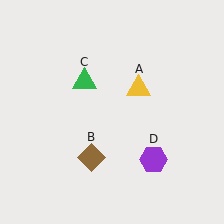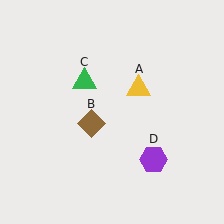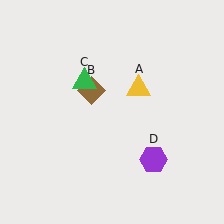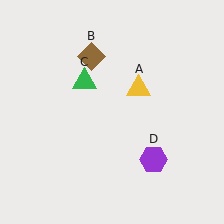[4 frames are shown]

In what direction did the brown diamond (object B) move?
The brown diamond (object B) moved up.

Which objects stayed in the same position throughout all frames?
Yellow triangle (object A) and green triangle (object C) and purple hexagon (object D) remained stationary.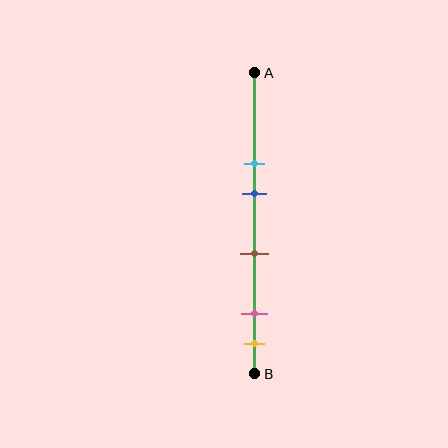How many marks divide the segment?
There are 5 marks dividing the segment.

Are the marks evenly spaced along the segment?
No, the marks are not evenly spaced.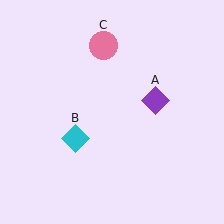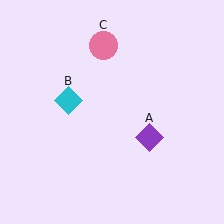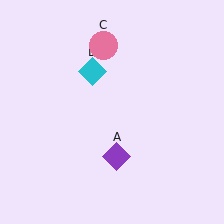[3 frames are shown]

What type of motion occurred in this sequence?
The purple diamond (object A), cyan diamond (object B) rotated clockwise around the center of the scene.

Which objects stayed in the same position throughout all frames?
Pink circle (object C) remained stationary.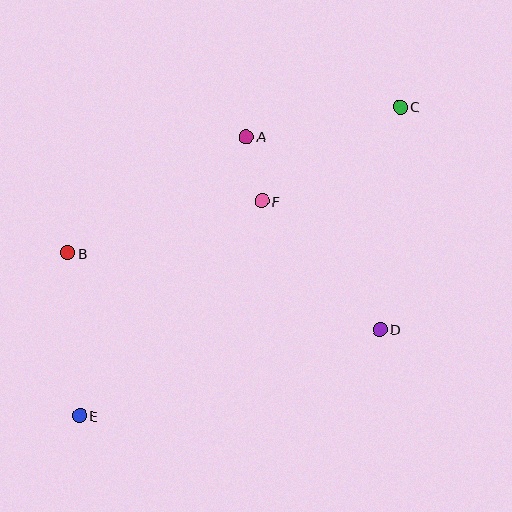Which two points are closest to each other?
Points A and F are closest to each other.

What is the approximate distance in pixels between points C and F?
The distance between C and F is approximately 167 pixels.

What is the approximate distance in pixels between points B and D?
The distance between B and D is approximately 322 pixels.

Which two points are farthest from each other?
Points C and E are farthest from each other.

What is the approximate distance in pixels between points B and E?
The distance between B and E is approximately 163 pixels.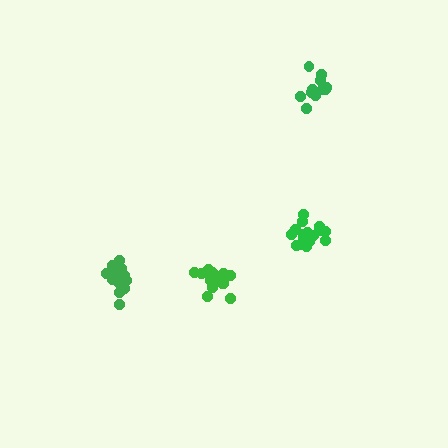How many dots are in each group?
Group 1: 13 dots, Group 2: 15 dots, Group 3: 16 dots, Group 4: 15 dots (59 total).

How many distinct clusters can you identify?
There are 4 distinct clusters.